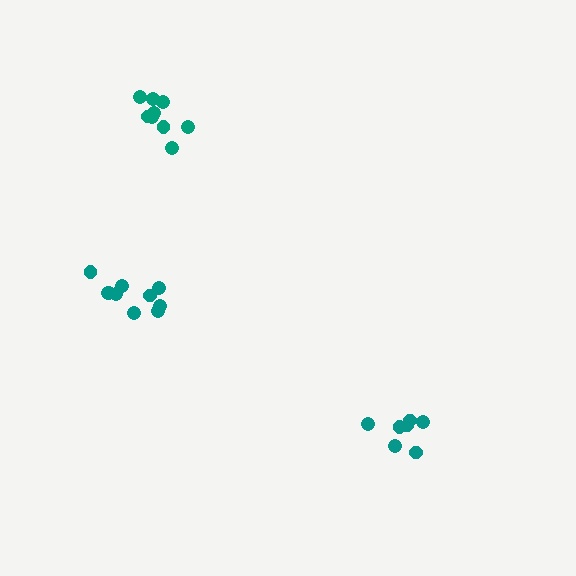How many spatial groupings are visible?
There are 3 spatial groupings.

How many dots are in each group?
Group 1: 9 dots, Group 2: 7 dots, Group 3: 10 dots (26 total).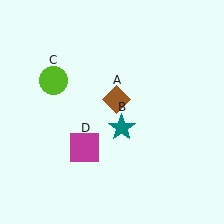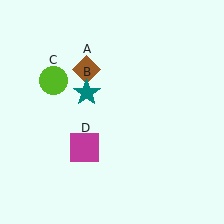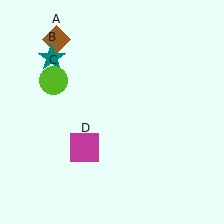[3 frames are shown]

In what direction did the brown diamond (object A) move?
The brown diamond (object A) moved up and to the left.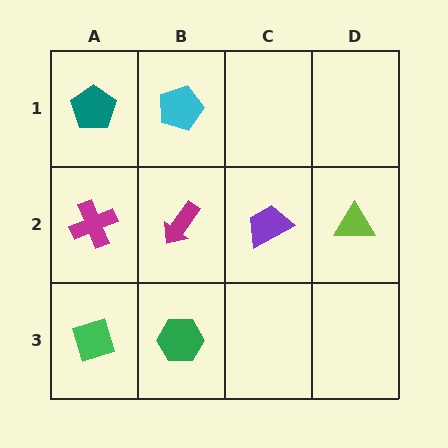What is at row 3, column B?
A green hexagon.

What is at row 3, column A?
A green diamond.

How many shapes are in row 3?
2 shapes.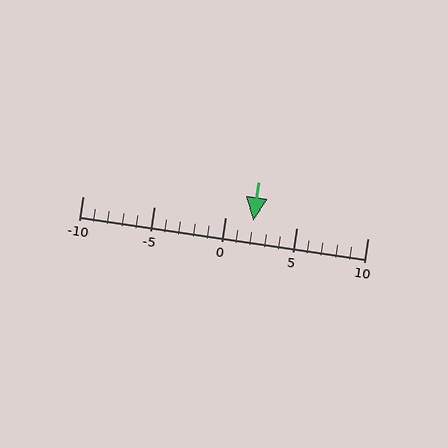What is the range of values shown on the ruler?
The ruler shows values from -10 to 10.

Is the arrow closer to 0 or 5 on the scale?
The arrow is closer to 0.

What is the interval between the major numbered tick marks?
The major tick marks are spaced 5 units apart.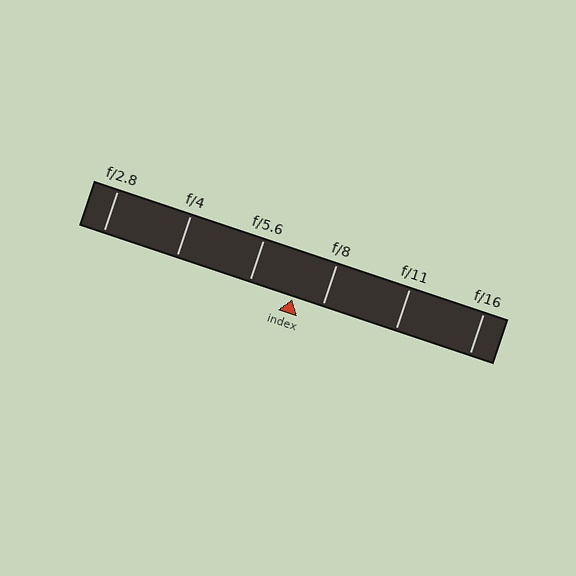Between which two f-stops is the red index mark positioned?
The index mark is between f/5.6 and f/8.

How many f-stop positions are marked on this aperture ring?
There are 6 f-stop positions marked.